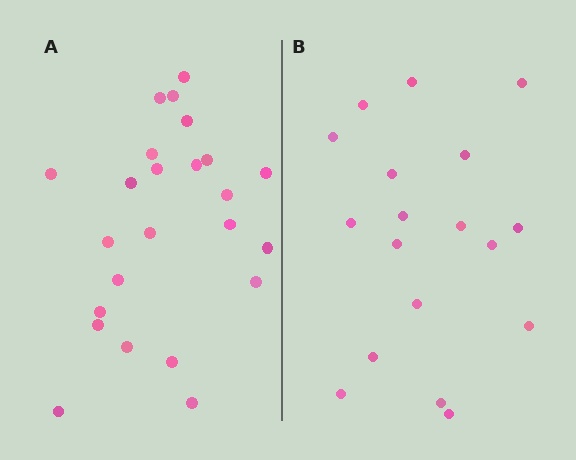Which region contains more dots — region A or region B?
Region A (the left region) has more dots.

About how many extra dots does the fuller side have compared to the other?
Region A has about 6 more dots than region B.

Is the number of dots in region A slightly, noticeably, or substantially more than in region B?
Region A has noticeably more, but not dramatically so. The ratio is roughly 1.3 to 1.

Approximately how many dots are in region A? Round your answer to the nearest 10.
About 20 dots. (The exact count is 24, which rounds to 20.)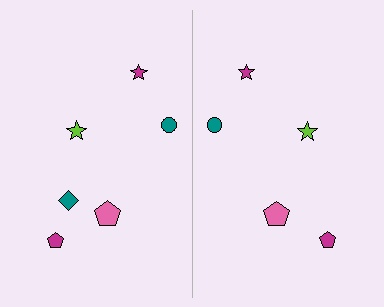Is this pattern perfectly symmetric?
No, the pattern is not perfectly symmetric. A teal diamond is missing from the right side.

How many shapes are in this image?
There are 11 shapes in this image.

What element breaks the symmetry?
A teal diamond is missing from the right side.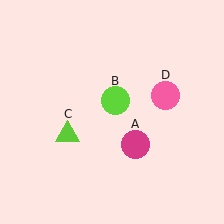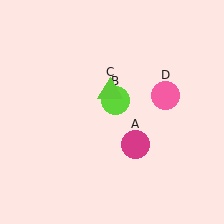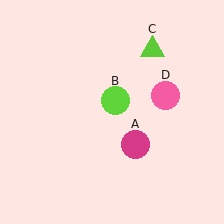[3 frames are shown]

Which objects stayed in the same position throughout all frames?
Magenta circle (object A) and lime circle (object B) and pink circle (object D) remained stationary.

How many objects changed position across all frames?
1 object changed position: lime triangle (object C).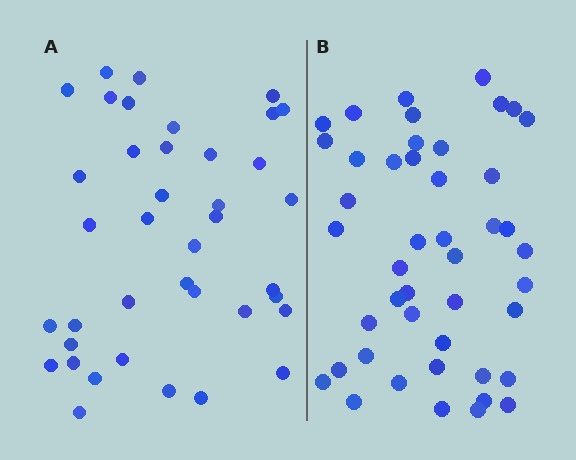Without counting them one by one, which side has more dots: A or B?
Region B (the right region) has more dots.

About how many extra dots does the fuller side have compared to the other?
Region B has about 6 more dots than region A.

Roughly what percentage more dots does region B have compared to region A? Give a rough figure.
About 15% more.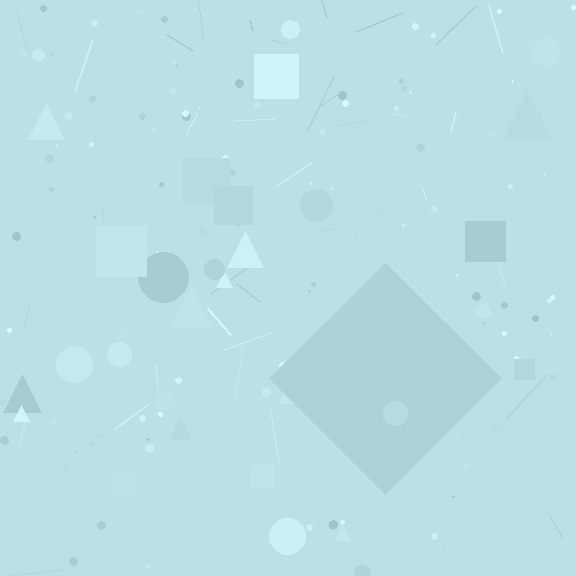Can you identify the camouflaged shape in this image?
The camouflaged shape is a diamond.